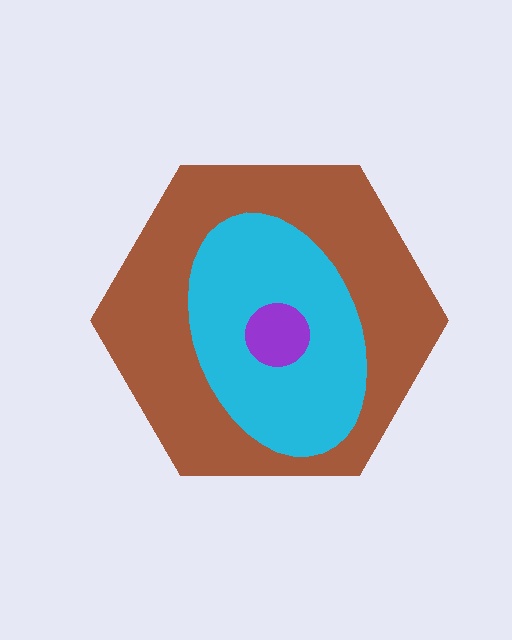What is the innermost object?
The purple circle.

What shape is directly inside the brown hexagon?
The cyan ellipse.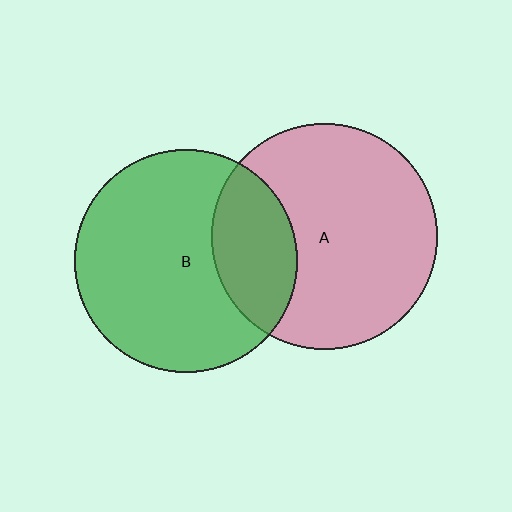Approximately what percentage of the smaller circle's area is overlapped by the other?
Approximately 25%.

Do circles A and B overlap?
Yes.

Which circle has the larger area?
Circle A (pink).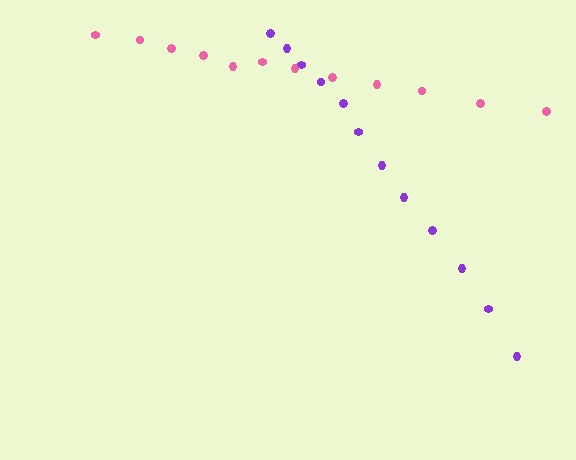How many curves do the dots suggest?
There are 2 distinct paths.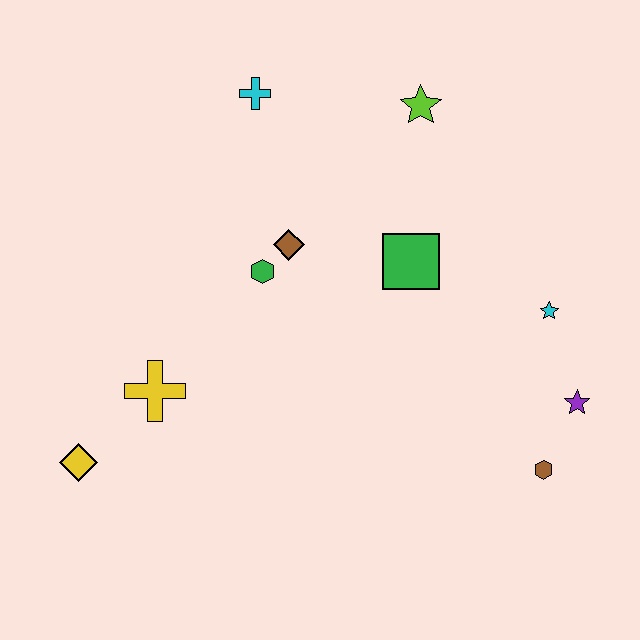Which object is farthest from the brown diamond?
The brown hexagon is farthest from the brown diamond.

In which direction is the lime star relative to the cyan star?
The lime star is above the cyan star.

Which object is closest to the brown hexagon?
The purple star is closest to the brown hexagon.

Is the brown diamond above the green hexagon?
Yes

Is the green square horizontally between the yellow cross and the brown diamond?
No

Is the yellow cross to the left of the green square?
Yes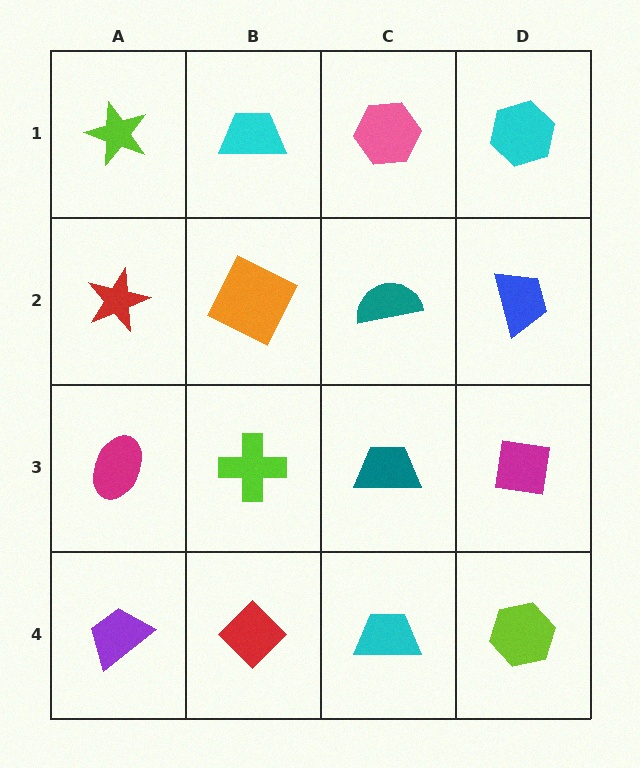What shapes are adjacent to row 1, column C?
A teal semicircle (row 2, column C), a cyan trapezoid (row 1, column B), a cyan hexagon (row 1, column D).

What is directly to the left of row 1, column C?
A cyan trapezoid.